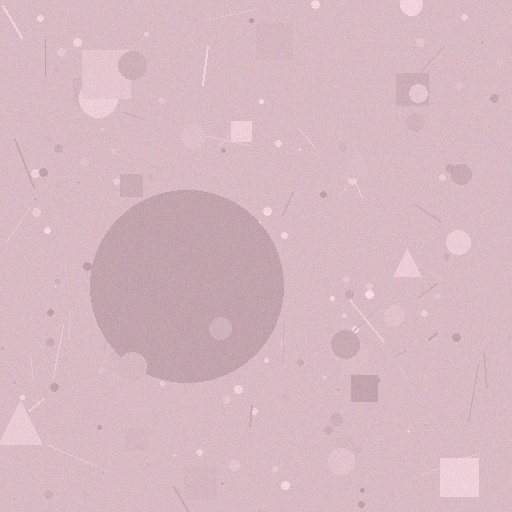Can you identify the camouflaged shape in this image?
The camouflaged shape is a circle.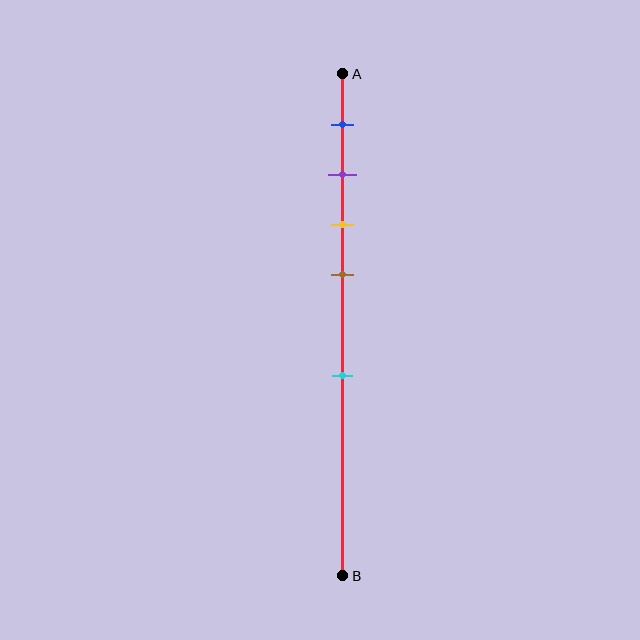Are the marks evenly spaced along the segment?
No, the marks are not evenly spaced.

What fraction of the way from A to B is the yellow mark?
The yellow mark is approximately 30% (0.3) of the way from A to B.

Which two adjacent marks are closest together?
The purple and yellow marks are the closest adjacent pair.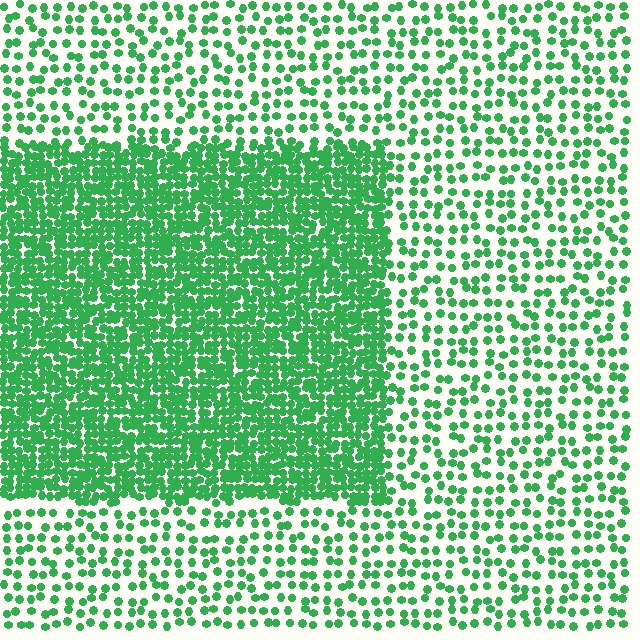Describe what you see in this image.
The image contains small green elements arranged at two different densities. A rectangle-shaped region is visible where the elements are more densely packed than the surrounding area.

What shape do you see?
I see a rectangle.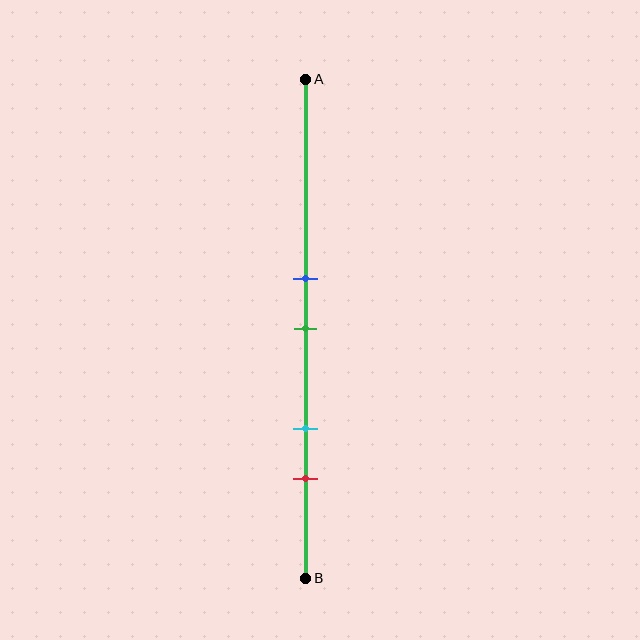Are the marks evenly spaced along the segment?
No, the marks are not evenly spaced.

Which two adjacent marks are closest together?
The blue and green marks are the closest adjacent pair.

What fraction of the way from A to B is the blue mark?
The blue mark is approximately 40% (0.4) of the way from A to B.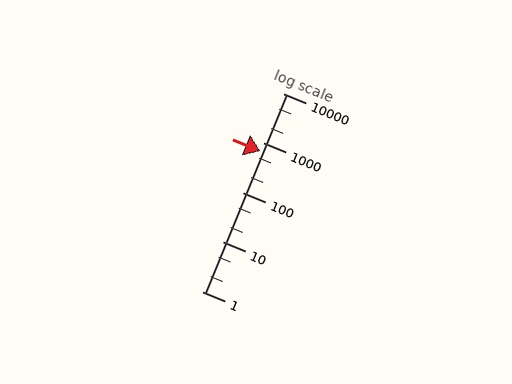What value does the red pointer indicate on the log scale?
The pointer indicates approximately 680.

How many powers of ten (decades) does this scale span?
The scale spans 4 decades, from 1 to 10000.